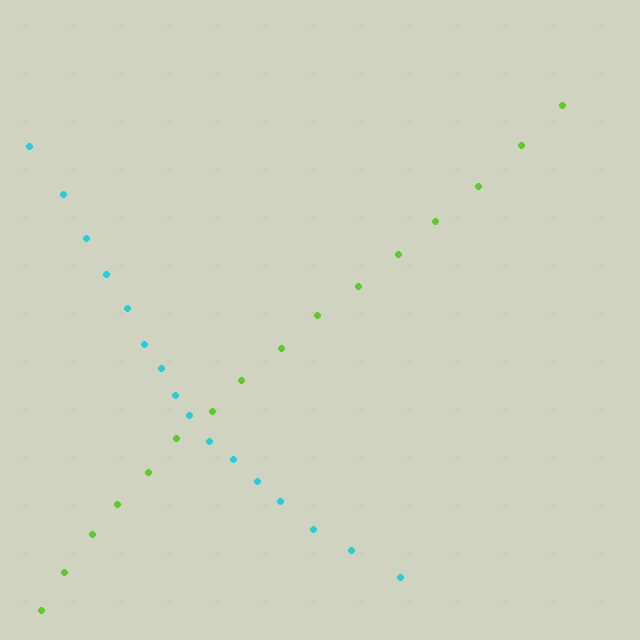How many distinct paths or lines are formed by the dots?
There are 2 distinct paths.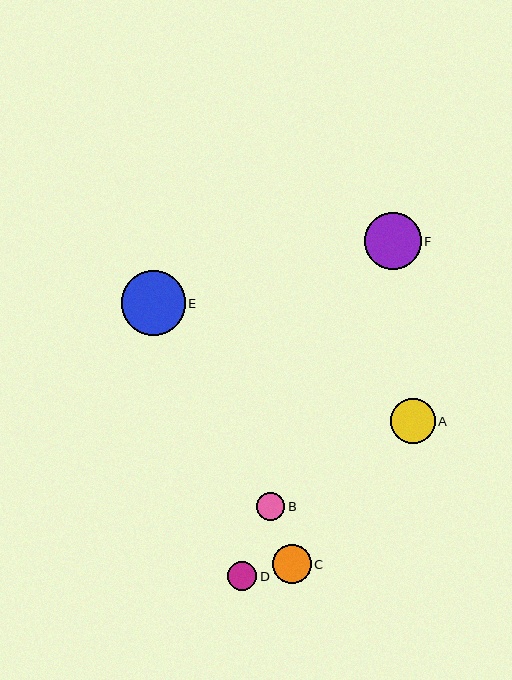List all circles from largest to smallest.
From largest to smallest: E, F, A, C, D, B.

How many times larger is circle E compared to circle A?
Circle E is approximately 1.4 times the size of circle A.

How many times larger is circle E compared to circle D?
Circle E is approximately 2.2 times the size of circle D.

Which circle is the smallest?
Circle B is the smallest with a size of approximately 28 pixels.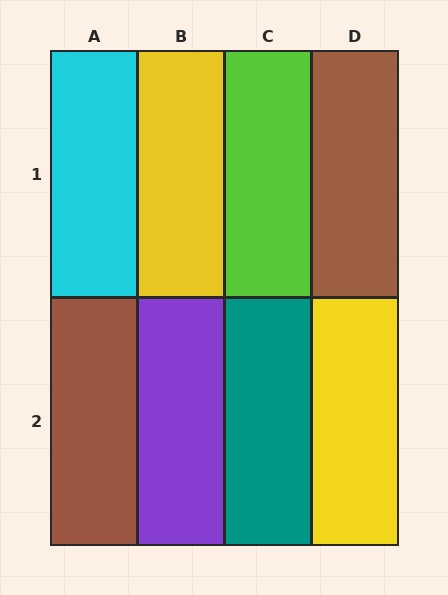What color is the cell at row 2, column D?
Yellow.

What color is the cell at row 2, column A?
Brown.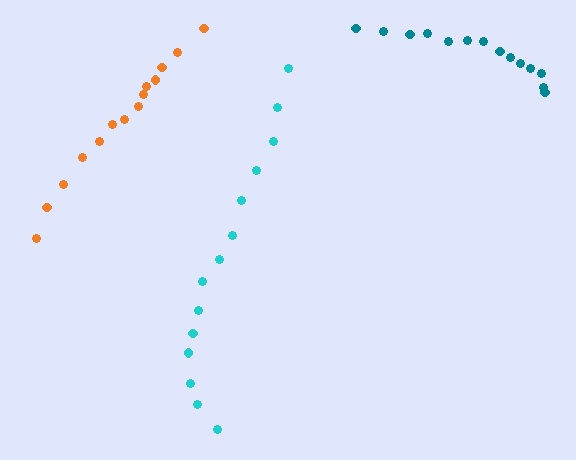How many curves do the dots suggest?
There are 3 distinct paths.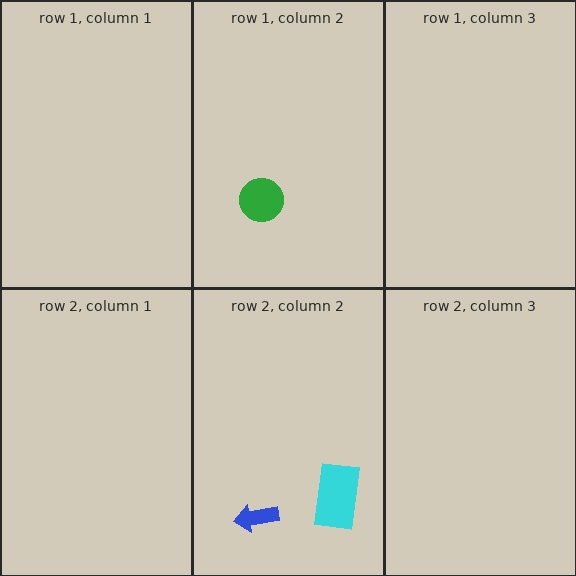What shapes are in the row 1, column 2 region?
The green circle.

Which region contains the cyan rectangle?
The row 2, column 2 region.